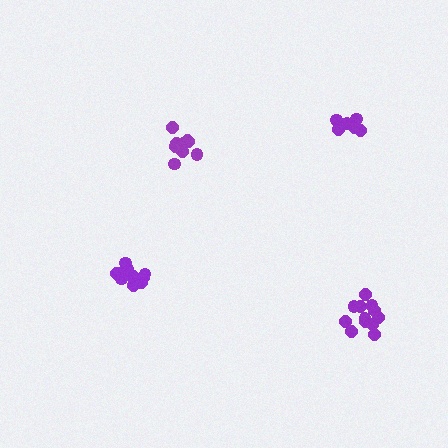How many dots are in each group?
Group 1: 8 dots, Group 2: 9 dots, Group 3: 12 dots, Group 4: 12 dots (41 total).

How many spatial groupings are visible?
There are 4 spatial groupings.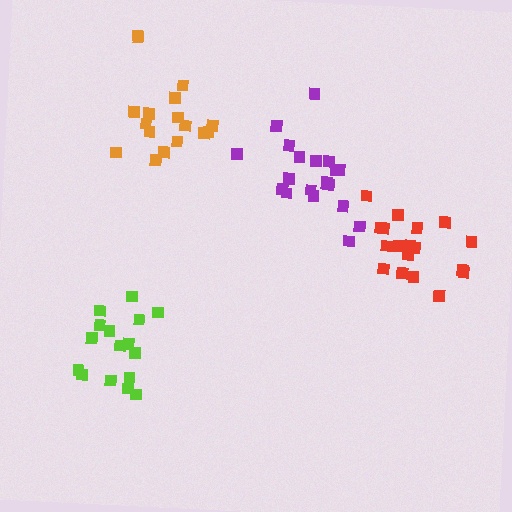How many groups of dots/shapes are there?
There are 4 groups.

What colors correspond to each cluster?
The clusters are colored: purple, lime, red, orange.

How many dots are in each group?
Group 1: 20 dots, Group 2: 16 dots, Group 3: 18 dots, Group 4: 17 dots (71 total).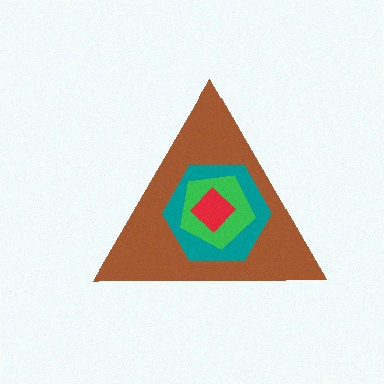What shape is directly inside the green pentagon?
The red diamond.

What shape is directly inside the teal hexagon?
The green pentagon.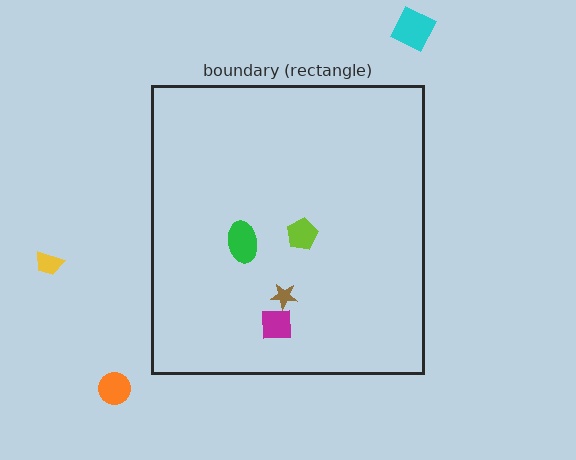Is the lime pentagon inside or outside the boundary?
Inside.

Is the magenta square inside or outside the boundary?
Inside.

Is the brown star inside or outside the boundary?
Inside.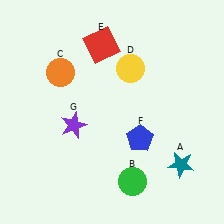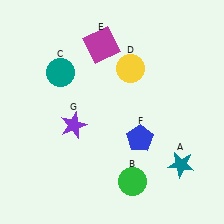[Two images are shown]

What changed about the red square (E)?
In Image 1, E is red. In Image 2, it changed to magenta.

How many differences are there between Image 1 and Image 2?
There are 2 differences between the two images.